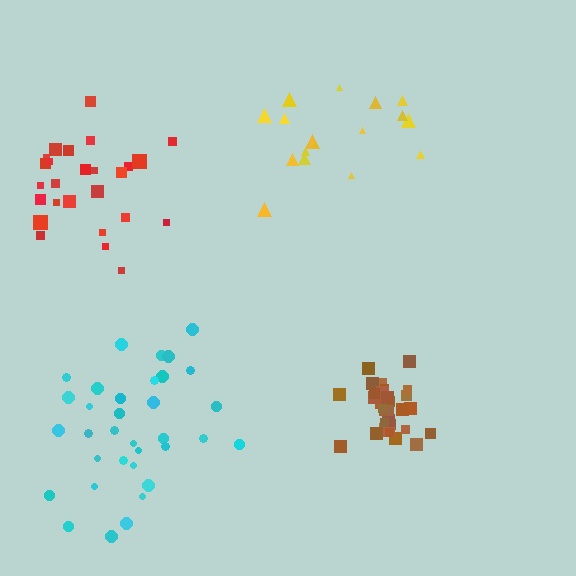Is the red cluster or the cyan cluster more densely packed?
Cyan.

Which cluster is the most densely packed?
Brown.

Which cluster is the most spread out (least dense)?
Yellow.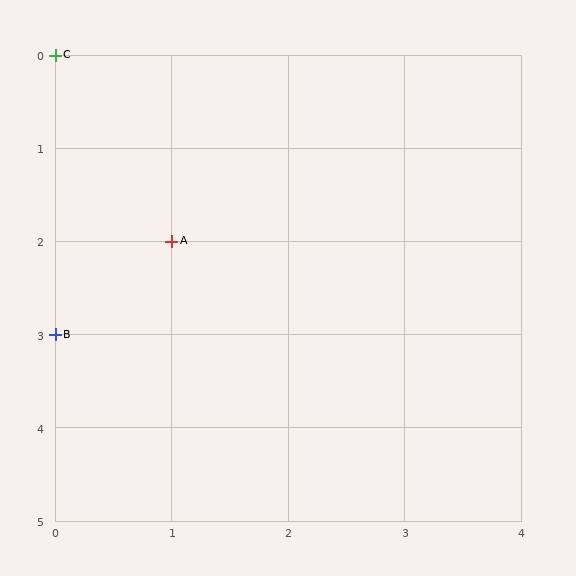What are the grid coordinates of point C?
Point C is at grid coordinates (0, 0).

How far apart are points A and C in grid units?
Points A and C are 1 column and 2 rows apart (about 2.2 grid units diagonally).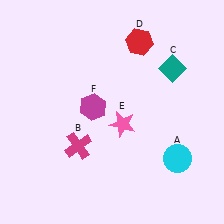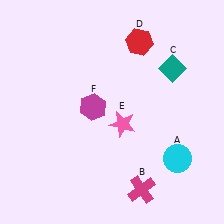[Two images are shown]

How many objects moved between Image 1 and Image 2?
1 object moved between the two images.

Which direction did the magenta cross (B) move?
The magenta cross (B) moved right.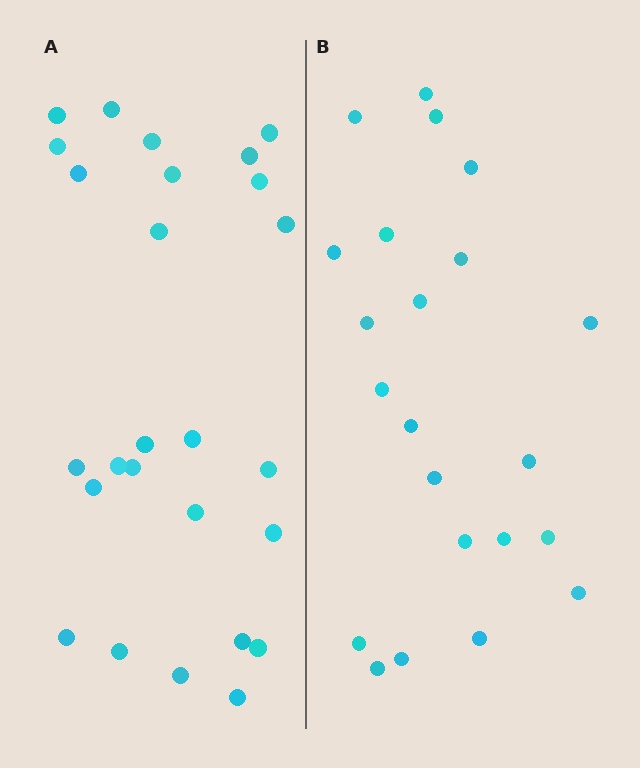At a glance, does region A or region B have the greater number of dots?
Region A (the left region) has more dots.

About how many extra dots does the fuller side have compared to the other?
Region A has about 4 more dots than region B.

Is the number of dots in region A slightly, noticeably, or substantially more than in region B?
Region A has only slightly more — the two regions are fairly close. The ratio is roughly 1.2 to 1.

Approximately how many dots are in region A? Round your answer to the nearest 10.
About 30 dots. (The exact count is 26, which rounds to 30.)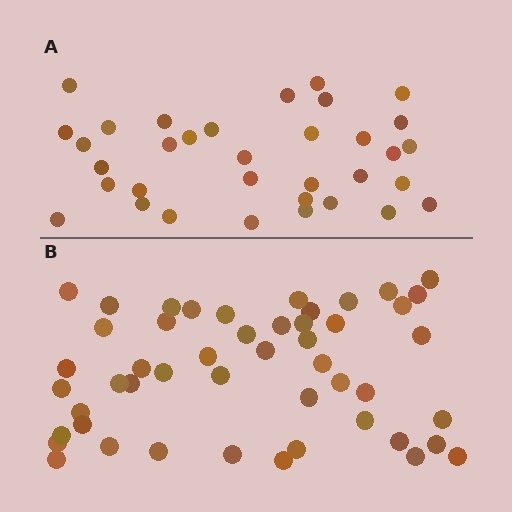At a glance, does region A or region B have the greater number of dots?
Region B (the bottom region) has more dots.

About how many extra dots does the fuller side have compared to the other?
Region B has approximately 15 more dots than region A.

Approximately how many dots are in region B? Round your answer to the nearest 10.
About 50 dots. (The exact count is 49, which rounds to 50.)